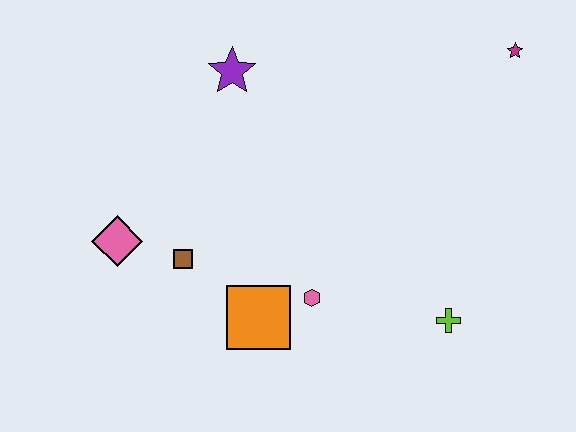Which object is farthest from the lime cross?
The pink diamond is farthest from the lime cross.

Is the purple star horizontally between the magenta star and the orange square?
No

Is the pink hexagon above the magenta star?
No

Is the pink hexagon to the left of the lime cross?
Yes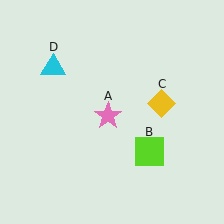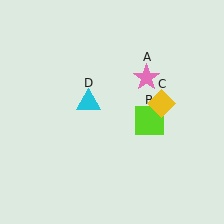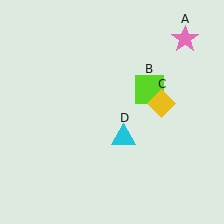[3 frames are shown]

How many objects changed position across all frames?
3 objects changed position: pink star (object A), lime square (object B), cyan triangle (object D).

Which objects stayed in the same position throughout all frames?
Yellow diamond (object C) remained stationary.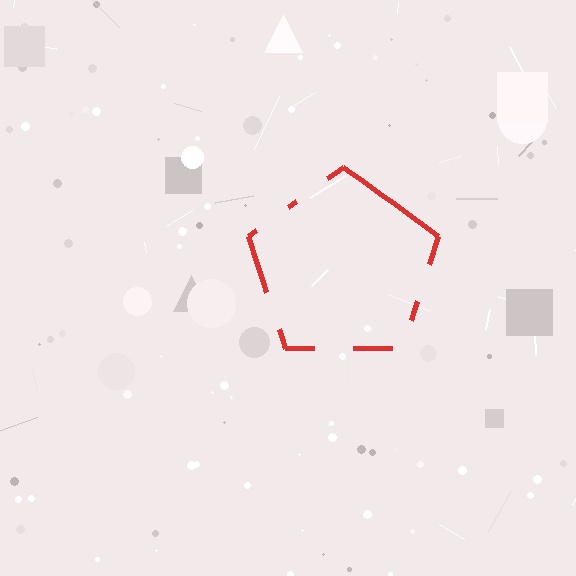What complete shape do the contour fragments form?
The contour fragments form a pentagon.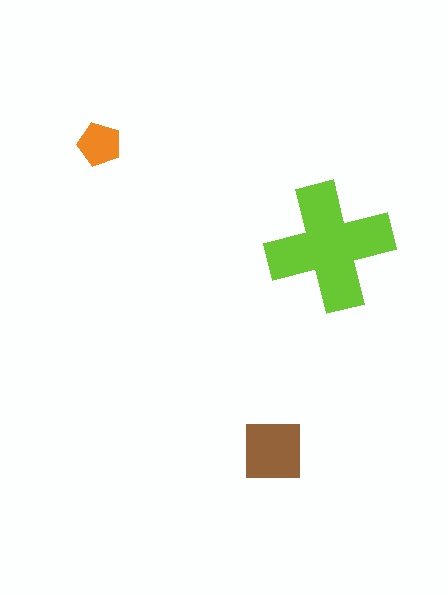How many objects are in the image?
There are 3 objects in the image.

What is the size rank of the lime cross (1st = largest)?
1st.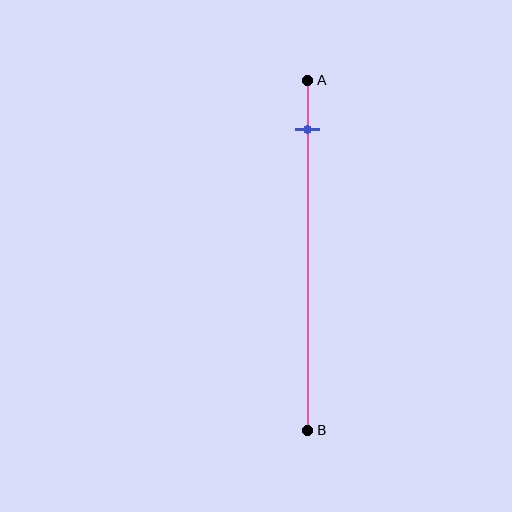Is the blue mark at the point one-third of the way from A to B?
No, the mark is at about 15% from A, not at the 33% one-third point.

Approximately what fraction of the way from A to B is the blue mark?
The blue mark is approximately 15% of the way from A to B.